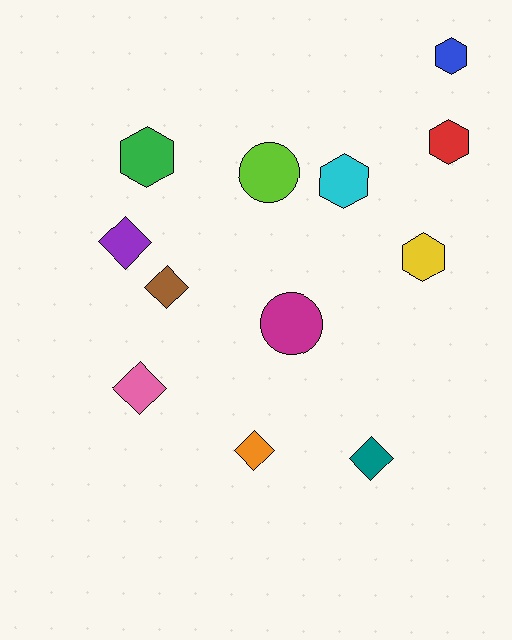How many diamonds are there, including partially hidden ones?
There are 5 diamonds.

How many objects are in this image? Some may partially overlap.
There are 12 objects.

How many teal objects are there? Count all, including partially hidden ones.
There is 1 teal object.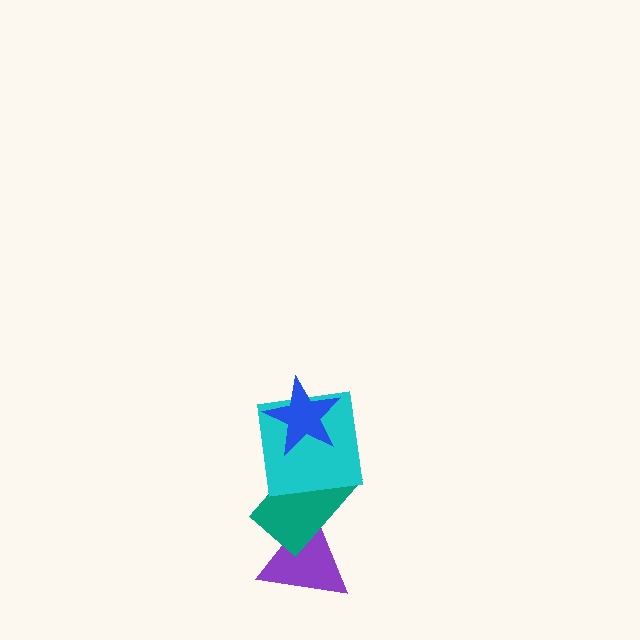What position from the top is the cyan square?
The cyan square is 2nd from the top.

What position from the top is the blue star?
The blue star is 1st from the top.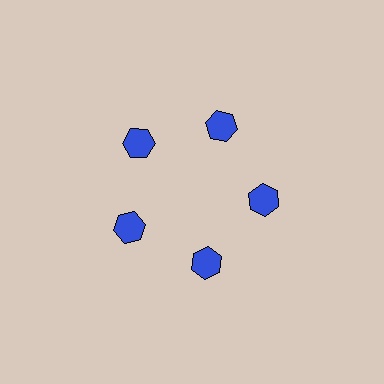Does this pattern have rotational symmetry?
Yes, this pattern has 5-fold rotational symmetry. It looks the same after rotating 72 degrees around the center.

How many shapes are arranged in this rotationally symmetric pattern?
There are 5 shapes, arranged in 5 groups of 1.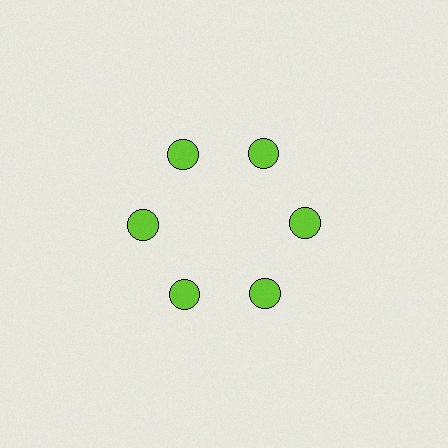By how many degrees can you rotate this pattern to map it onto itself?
The pattern maps onto itself every 60 degrees of rotation.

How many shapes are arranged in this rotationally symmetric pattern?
There are 6 shapes, arranged in 6 groups of 1.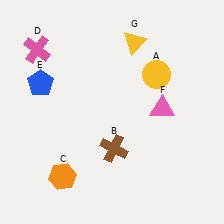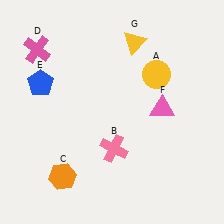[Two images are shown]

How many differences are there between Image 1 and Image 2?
There is 1 difference between the two images.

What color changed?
The cross (B) changed from brown in Image 1 to pink in Image 2.